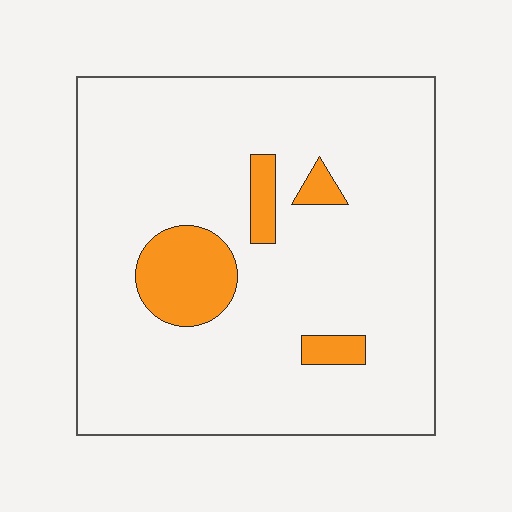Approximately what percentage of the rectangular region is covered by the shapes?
Approximately 10%.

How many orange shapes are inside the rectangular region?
4.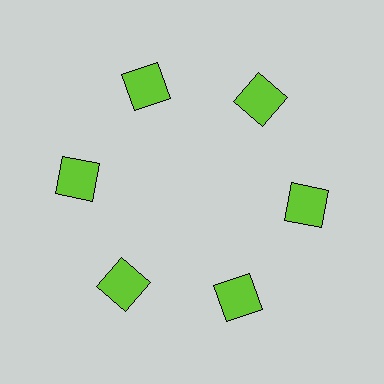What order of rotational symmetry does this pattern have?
This pattern has 6-fold rotational symmetry.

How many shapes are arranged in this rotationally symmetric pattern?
There are 6 shapes, arranged in 6 groups of 1.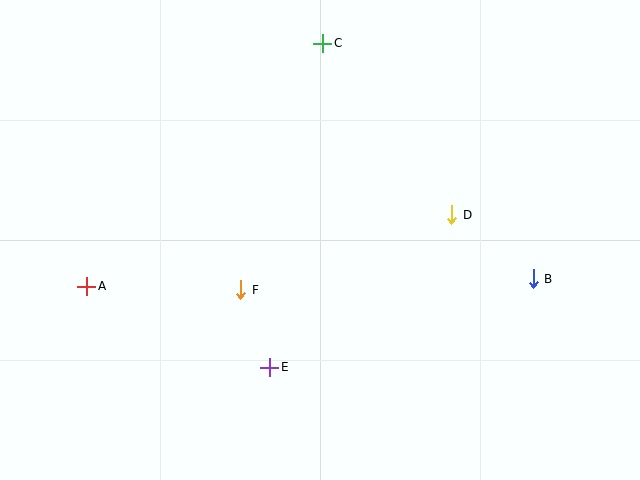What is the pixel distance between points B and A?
The distance between B and A is 447 pixels.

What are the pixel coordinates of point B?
Point B is at (533, 279).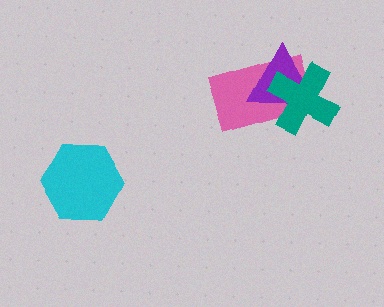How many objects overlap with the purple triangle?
2 objects overlap with the purple triangle.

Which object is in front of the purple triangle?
The teal cross is in front of the purple triangle.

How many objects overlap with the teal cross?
2 objects overlap with the teal cross.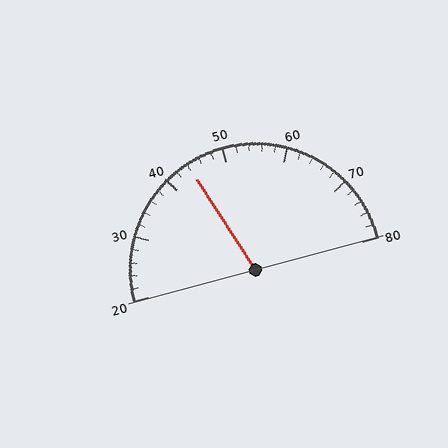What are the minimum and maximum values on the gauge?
The gauge ranges from 20 to 80.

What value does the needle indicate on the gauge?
The needle indicates approximately 44.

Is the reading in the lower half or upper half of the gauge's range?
The reading is in the lower half of the range (20 to 80).